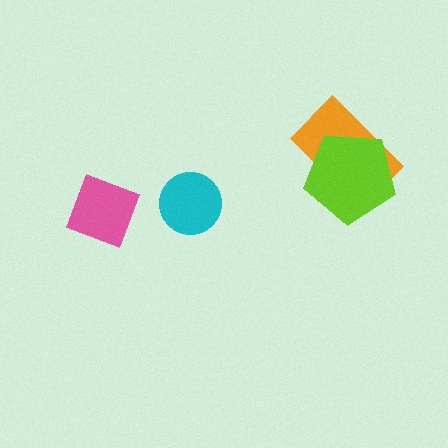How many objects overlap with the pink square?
0 objects overlap with the pink square.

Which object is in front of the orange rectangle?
The lime pentagon is in front of the orange rectangle.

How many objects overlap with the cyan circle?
0 objects overlap with the cyan circle.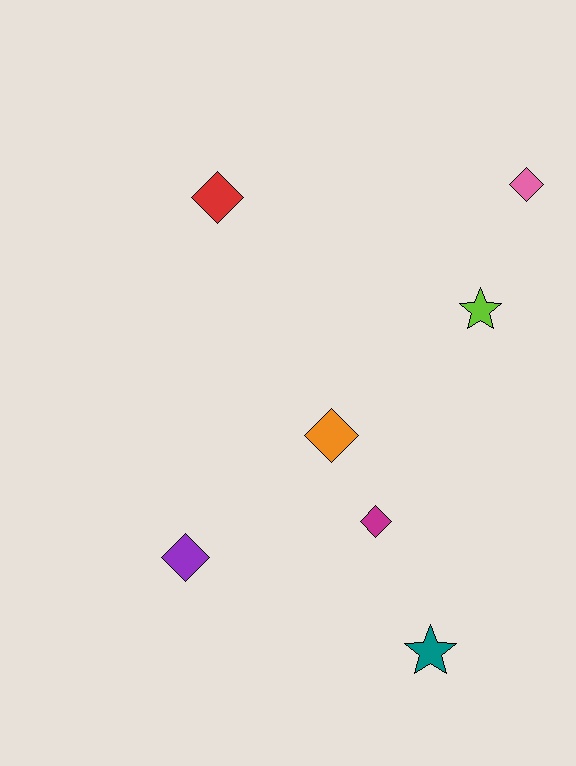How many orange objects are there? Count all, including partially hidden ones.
There is 1 orange object.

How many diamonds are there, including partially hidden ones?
There are 5 diamonds.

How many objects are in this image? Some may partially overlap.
There are 7 objects.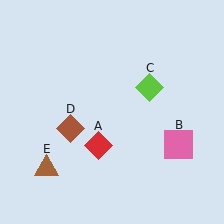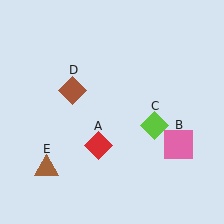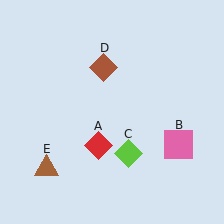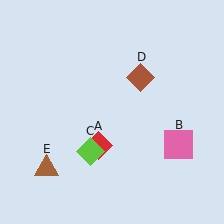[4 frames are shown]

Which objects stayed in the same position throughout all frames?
Red diamond (object A) and pink square (object B) and brown triangle (object E) remained stationary.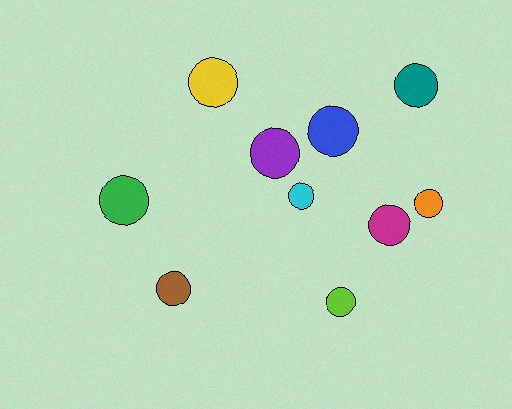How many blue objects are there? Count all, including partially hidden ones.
There is 1 blue object.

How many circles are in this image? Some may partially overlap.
There are 10 circles.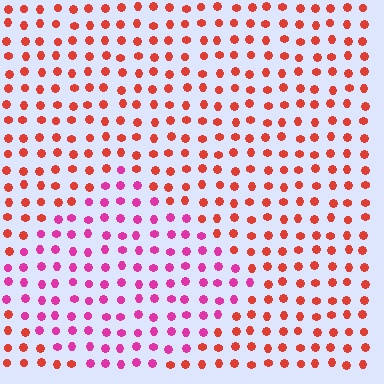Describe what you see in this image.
The image is filled with small red elements in a uniform arrangement. A diamond-shaped region is visible where the elements are tinted to a slightly different hue, forming a subtle color boundary.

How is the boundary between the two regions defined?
The boundary is defined purely by a slight shift in hue (about 44 degrees). Spacing, size, and orientation are identical on both sides.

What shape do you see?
I see a diamond.